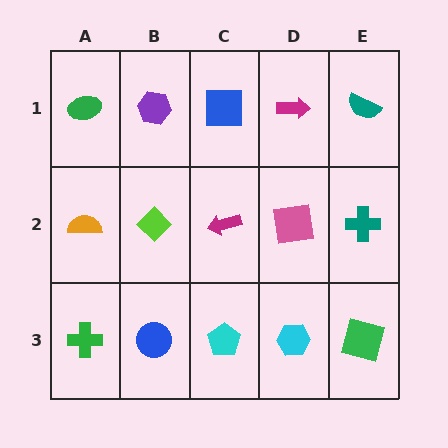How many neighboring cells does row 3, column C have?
3.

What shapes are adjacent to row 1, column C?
A magenta arrow (row 2, column C), a purple hexagon (row 1, column B), a magenta arrow (row 1, column D).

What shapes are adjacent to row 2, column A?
A green ellipse (row 1, column A), a green cross (row 3, column A), a lime diamond (row 2, column B).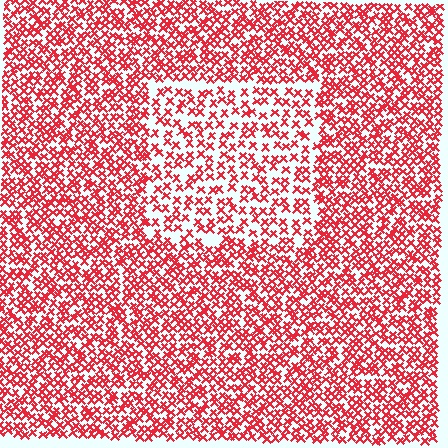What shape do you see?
I see a rectangle.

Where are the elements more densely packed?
The elements are more densely packed outside the rectangle boundary.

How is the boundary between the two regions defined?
The boundary is defined by a change in element density (approximately 1.7x ratio). All elements are the same color, size, and shape.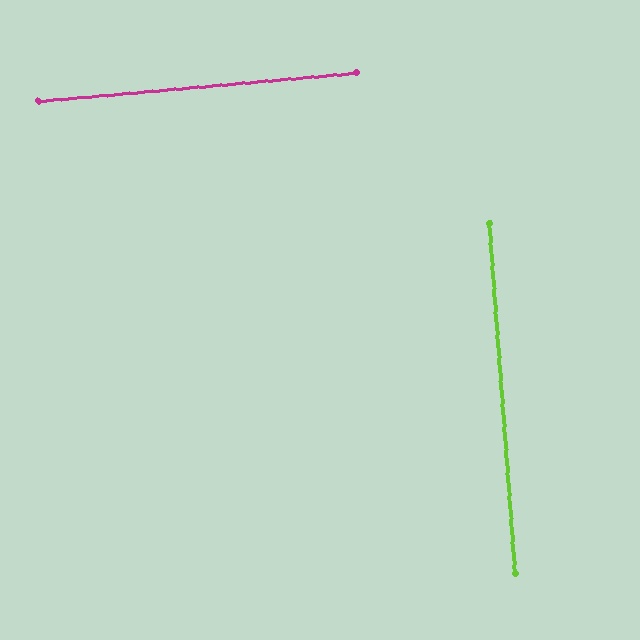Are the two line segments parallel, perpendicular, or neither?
Perpendicular — they meet at approximately 89°.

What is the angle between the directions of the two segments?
Approximately 89 degrees.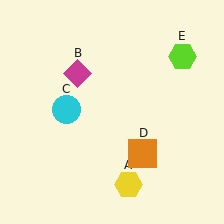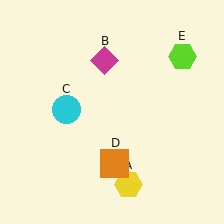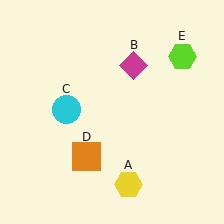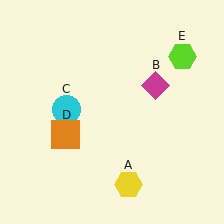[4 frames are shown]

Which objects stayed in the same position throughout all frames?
Yellow hexagon (object A) and cyan circle (object C) and lime hexagon (object E) remained stationary.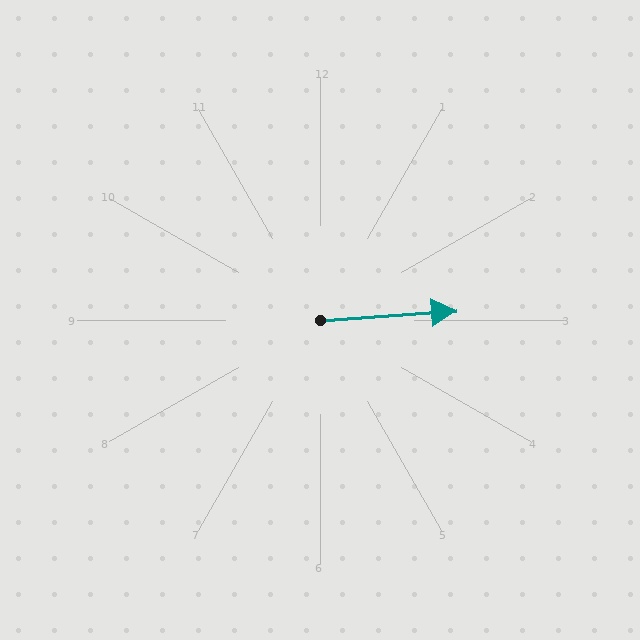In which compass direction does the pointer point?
East.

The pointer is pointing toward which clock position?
Roughly 3 o'clock.